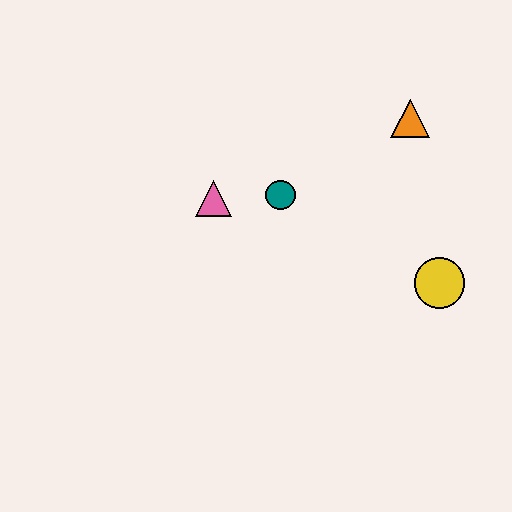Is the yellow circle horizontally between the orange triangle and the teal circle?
No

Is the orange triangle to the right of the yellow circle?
No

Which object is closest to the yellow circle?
The orange triangle is closest to the yellow circle.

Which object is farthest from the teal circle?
The yellow circle is farthest from the teal circle.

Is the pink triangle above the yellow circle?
Yes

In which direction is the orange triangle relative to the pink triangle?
The orange triangle is to the right of the pink triangle.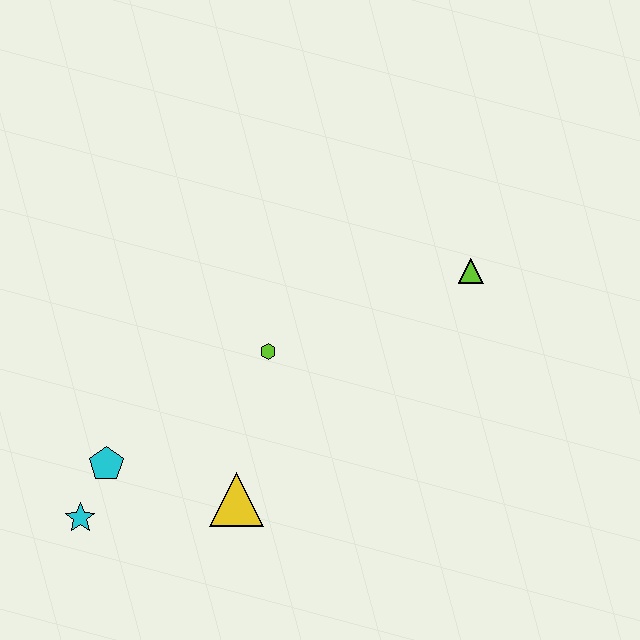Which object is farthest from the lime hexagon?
The cyan star is farthest from the lime hexagon.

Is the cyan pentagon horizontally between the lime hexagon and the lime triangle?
No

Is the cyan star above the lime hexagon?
No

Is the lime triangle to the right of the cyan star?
Yes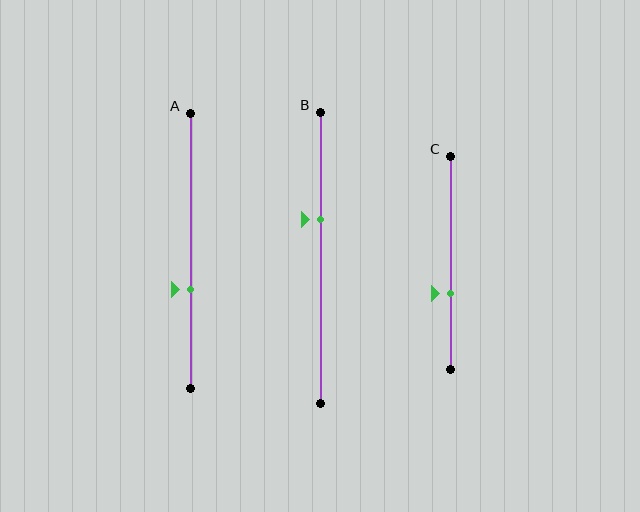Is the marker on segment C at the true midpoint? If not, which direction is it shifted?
No, the marker on segment C is shifted downward by about 14% of the segment length.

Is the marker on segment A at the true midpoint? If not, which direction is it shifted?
No, the marker on segment A is shifted downward by about 14% of the segment length.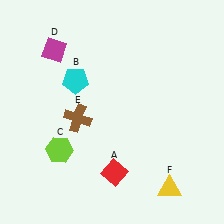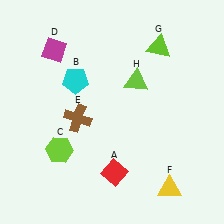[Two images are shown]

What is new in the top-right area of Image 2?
A lime triangle (H) was added in the top-right area of Image 2.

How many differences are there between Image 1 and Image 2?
There are 2 differences between the two images.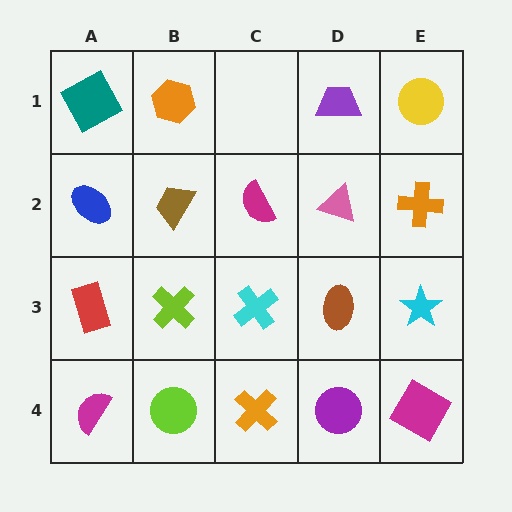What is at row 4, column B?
A lime circle.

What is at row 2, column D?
A pink triangle.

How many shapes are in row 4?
5 shapes.